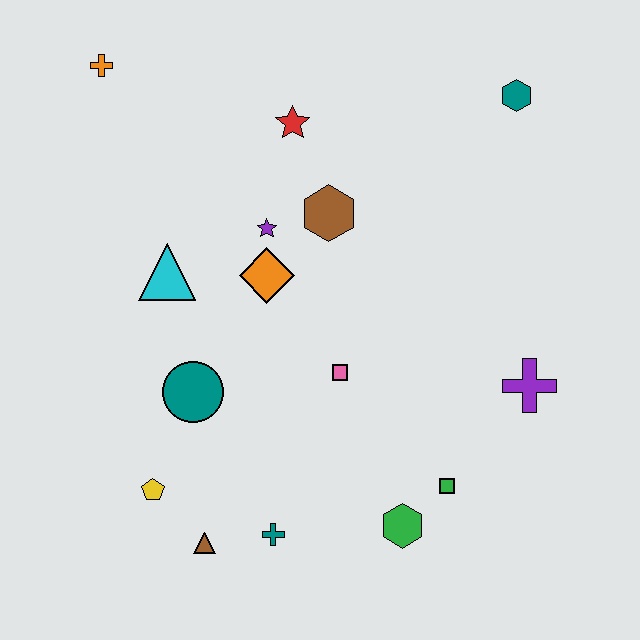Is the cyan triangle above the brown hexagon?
No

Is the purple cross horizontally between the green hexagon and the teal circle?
No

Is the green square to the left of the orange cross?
No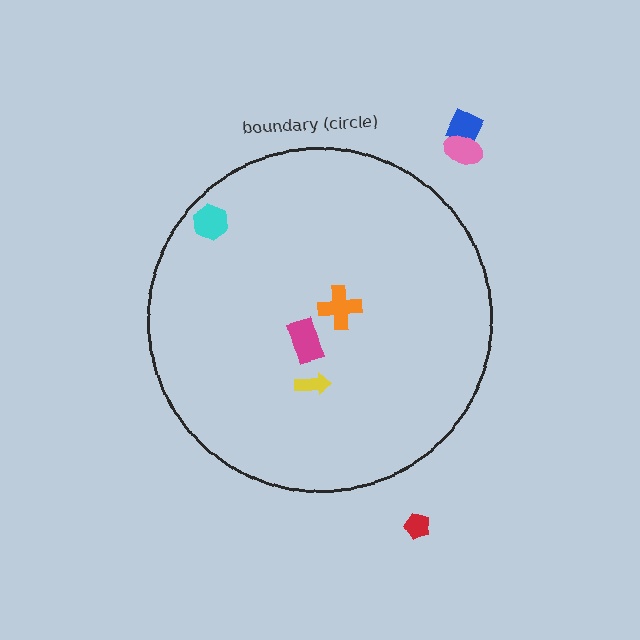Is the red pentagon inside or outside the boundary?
Outside.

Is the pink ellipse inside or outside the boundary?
Outside.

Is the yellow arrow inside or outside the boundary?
Inside.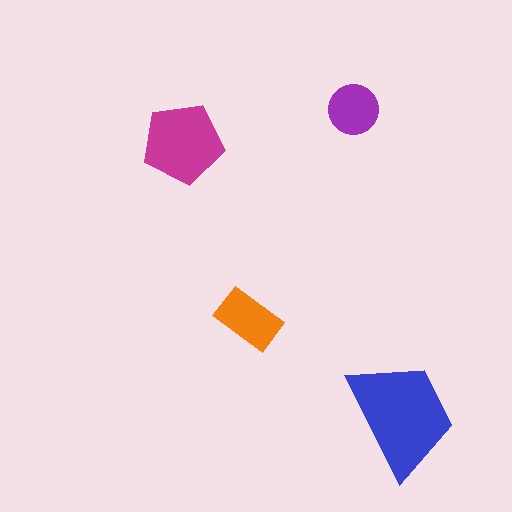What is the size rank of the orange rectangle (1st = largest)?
3rd.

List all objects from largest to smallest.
The blue trapezoid, the magenta pentagon, the orange rectangle, the purple circle.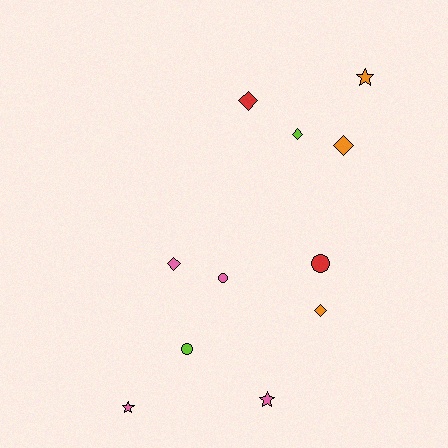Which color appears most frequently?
Pink, with 4 objects.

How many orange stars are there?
There is 1 orange star.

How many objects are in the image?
There are 11 objects.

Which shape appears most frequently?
Diamond, with 5 objects.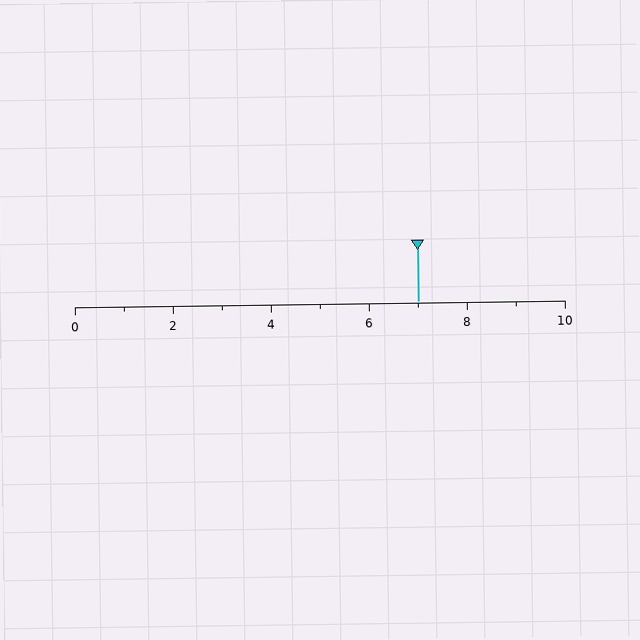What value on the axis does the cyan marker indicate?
The marker indicates approximately 7.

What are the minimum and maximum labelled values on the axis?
The axis runs from 0 to 10.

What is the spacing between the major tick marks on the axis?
The major ticks are spaced 2 apart.